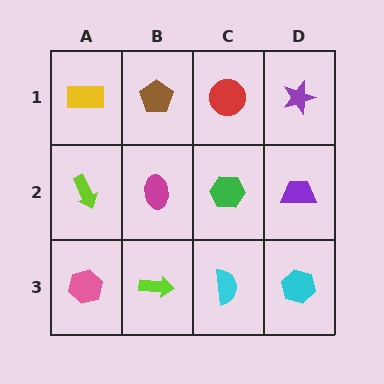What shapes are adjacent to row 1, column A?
A lime arrow (row 2, column A), a brown pentagon (row 1, column B).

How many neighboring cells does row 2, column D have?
3.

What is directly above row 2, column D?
A purple star.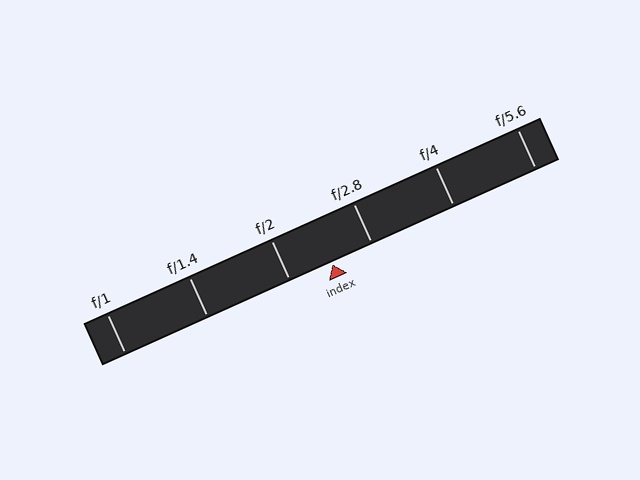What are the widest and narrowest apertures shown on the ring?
The widest aperture shown is f/1 and the narrowest is f/5.6.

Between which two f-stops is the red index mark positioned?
The index mark is between f/2 and f/2.8.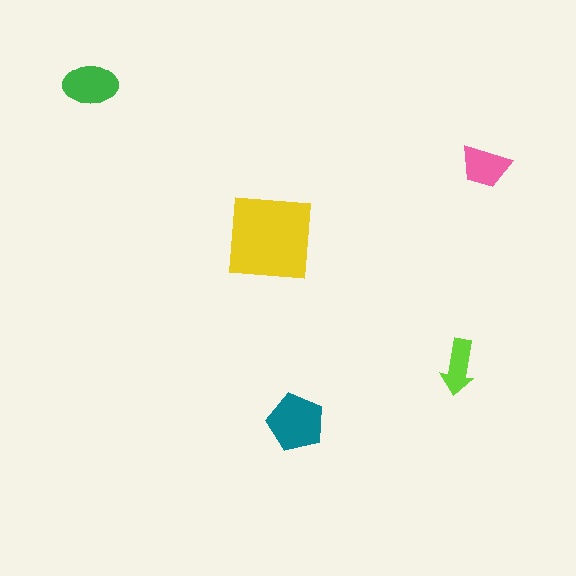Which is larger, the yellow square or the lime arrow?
The yellow square.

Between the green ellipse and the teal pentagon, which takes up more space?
The teal pentagon.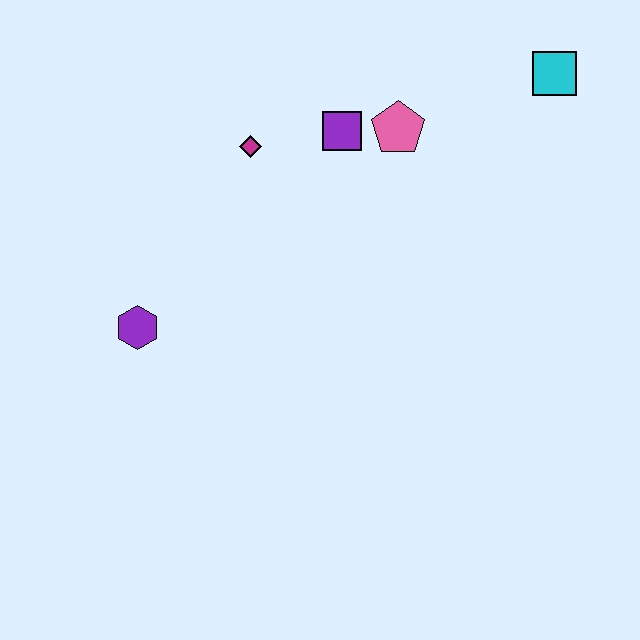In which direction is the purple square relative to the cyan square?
The purple square is to the left of the cyan square.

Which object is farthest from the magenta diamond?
The cyan square is farthest from the magenta diamond.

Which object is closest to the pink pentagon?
The purple square is closest to the pink pentagon.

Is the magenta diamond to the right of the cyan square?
No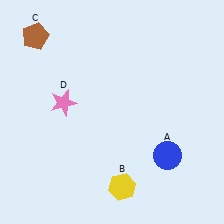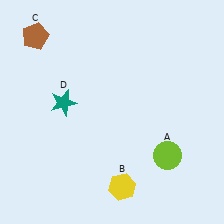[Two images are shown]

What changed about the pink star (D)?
In Image 1, D is pink. In Image 2, it changed to teal.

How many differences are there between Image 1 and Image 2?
There are 2 differences between the two images.